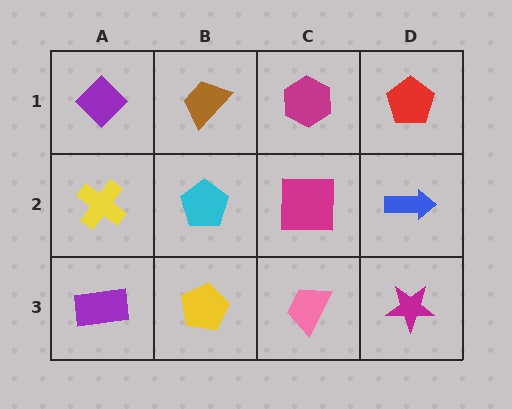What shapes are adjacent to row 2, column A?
A purple diamond (row 1, column A), a purple rectangle (row 3, column A), a cyan pentagon (row 2, column B).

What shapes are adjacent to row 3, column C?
A magenta square (row 2, column C), a yellow pentagon (row 3, column B), a magenta star (row 3, column D).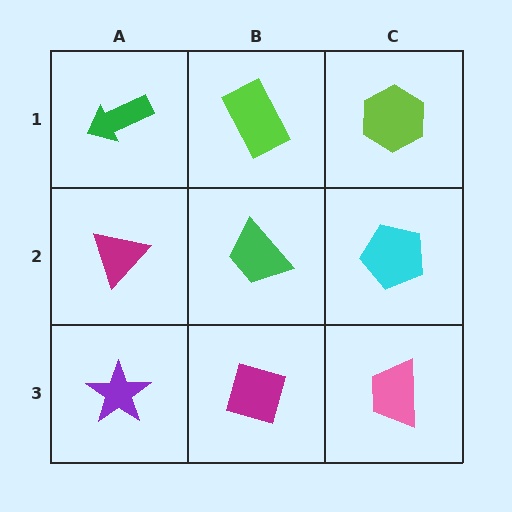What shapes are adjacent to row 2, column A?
A green arrow (row 1, column A), a purple star (row 3, column A), a green trapezoid (row 2, column B).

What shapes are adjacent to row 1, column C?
A cyan pentagon (row 2, column C), a lime rectangle (row 1, column B).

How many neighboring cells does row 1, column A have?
2.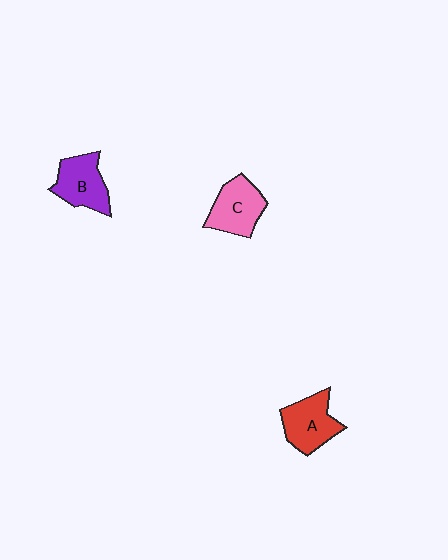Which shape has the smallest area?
Shape B (purple).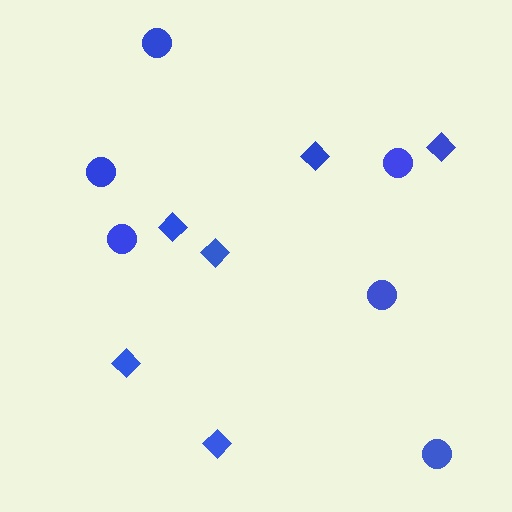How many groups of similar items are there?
There are 2 groups: one group of diamonds (6) and one group of circles (6).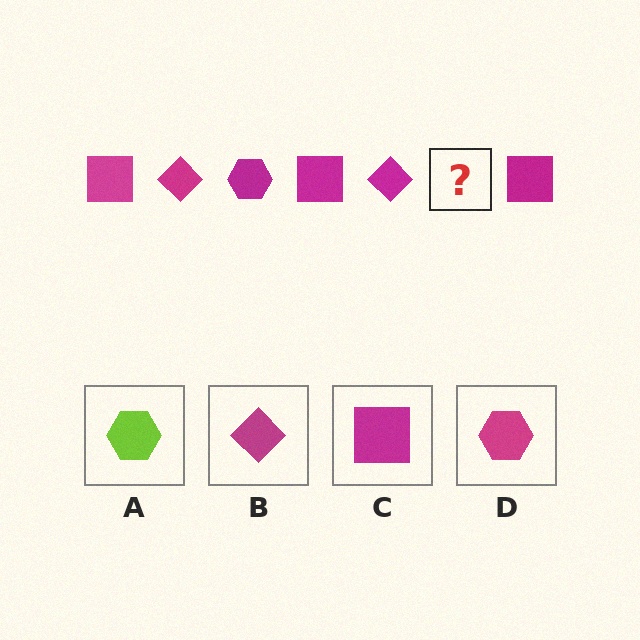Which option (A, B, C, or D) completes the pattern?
D.